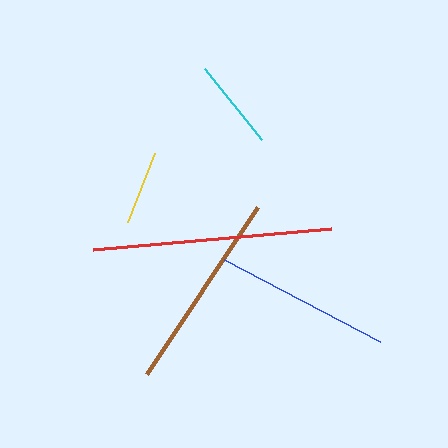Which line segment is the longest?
The red line is the longest at approximately 239 pixels.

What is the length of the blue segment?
The blue segment is approximately 176 pixels long.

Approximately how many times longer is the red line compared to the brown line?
The red line is approximately 1.2 times the length of the brown line.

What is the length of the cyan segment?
The cyan segment is approximately 91 pixels long.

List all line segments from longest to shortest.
From longest to shortest: red, brown, blue, cyan, yellow.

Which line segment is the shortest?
The yellow line is the shortest at approximately 73 pixels.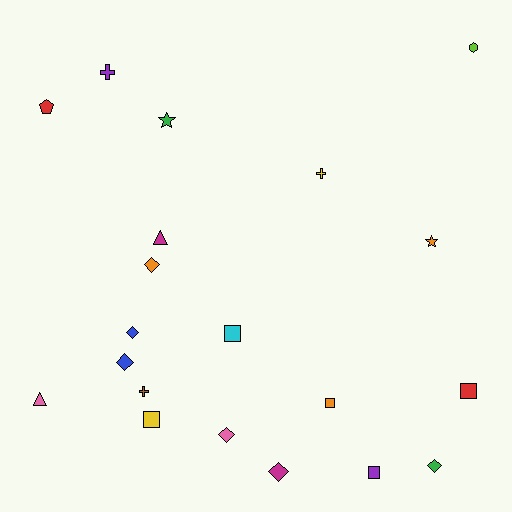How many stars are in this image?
There are 2 stars.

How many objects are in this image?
There are 20 objects.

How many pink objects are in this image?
There are 2 pink objects.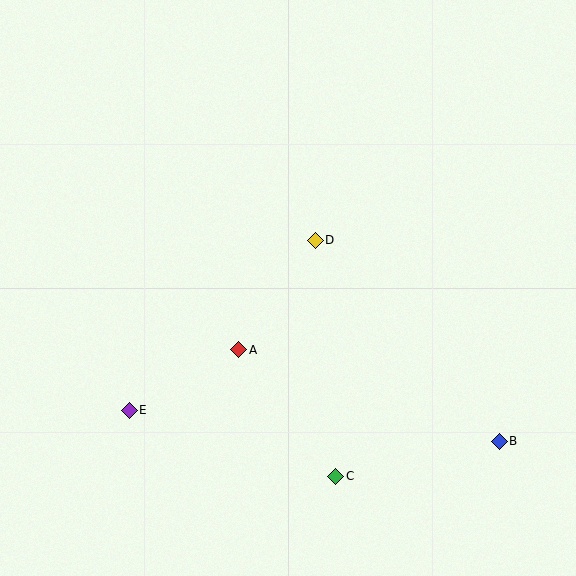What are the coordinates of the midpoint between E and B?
The midpoint between E and B is at (314, 426).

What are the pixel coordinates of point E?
Point E is at (129, 410).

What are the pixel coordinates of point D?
Point D is at (315, 240).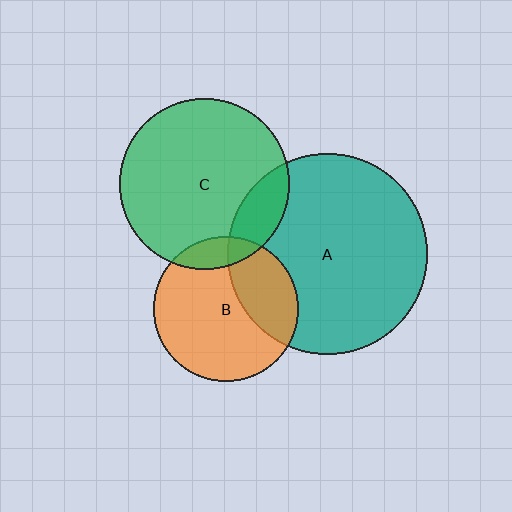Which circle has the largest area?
Circle A (teal).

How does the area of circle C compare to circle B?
Approximately 1.4 times.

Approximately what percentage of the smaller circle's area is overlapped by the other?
Approximately 30%.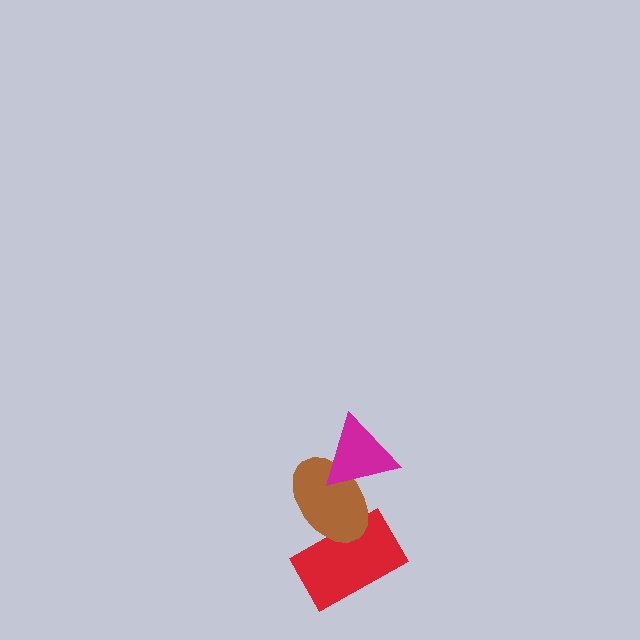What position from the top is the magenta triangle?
The magenta triangle is 1st from the top.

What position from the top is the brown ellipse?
The brown ellipse is 2nd from the top.